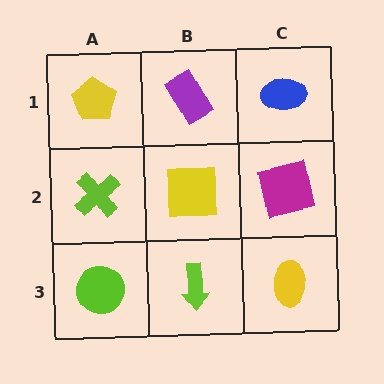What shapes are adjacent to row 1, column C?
A magenta square (row 2, column C), a purple rectangle (row 1, column B).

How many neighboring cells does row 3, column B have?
3.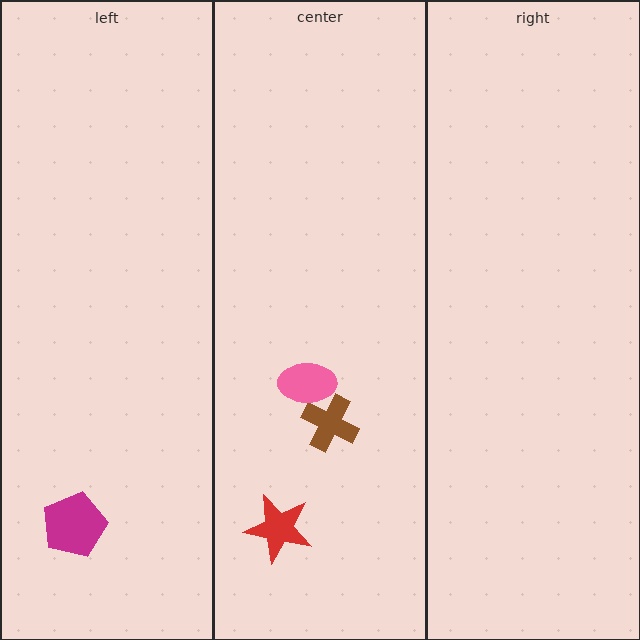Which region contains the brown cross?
The center region.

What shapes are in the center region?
The brown cross, the pink ellipse, the red star.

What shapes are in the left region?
The magenta pentagon.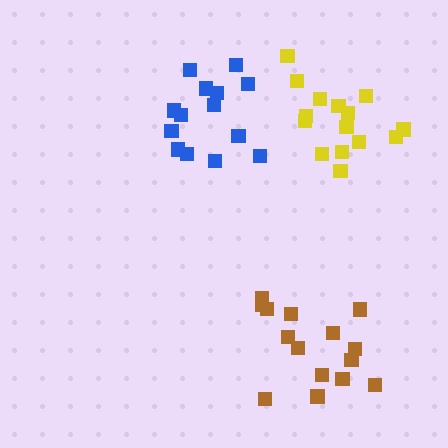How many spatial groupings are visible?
There are 3 spatial groupings.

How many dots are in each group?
Group 1: 14 dots, Group 2: 16 dots, Group 3: 15 dots (45 total).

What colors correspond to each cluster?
The clusters are colored: blue, yellow, brown.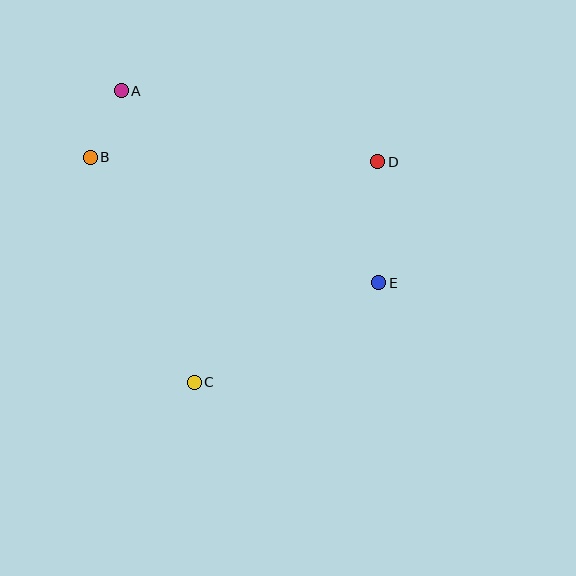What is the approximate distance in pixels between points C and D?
The distance between C and D is approximately 287 pixels.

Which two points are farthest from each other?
Points A and E are farthest from each other.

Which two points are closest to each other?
Points A and B are closest to each other.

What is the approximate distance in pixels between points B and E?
The distance between B and E is approximately 315 pixels.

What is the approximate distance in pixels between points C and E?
The distance between C and E is approximately 209 pixels.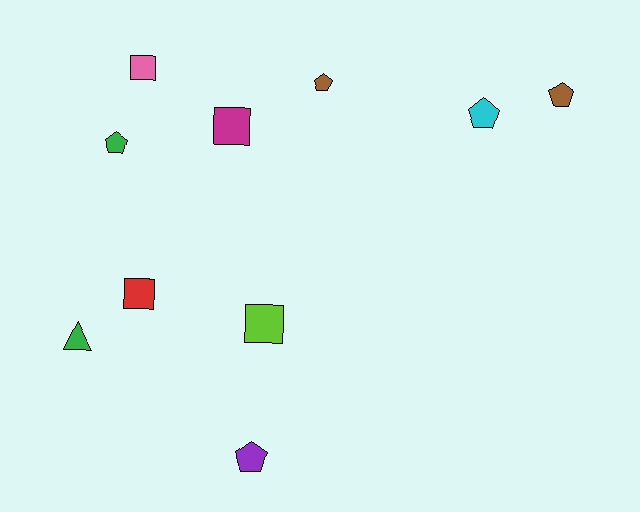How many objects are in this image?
There are 10 objects.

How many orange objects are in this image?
There are no orange objects.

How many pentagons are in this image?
There are 5 pentagons.